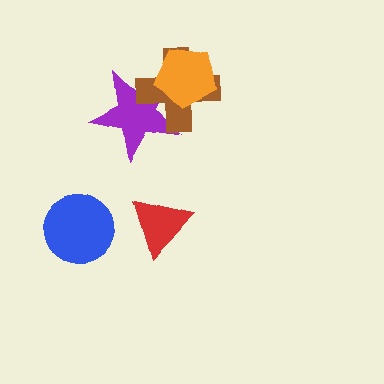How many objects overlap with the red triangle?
0 objects overlap with the red triangle.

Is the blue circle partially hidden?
No, no other shape covers it.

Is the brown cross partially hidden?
Yes, it is partially covered by another shape.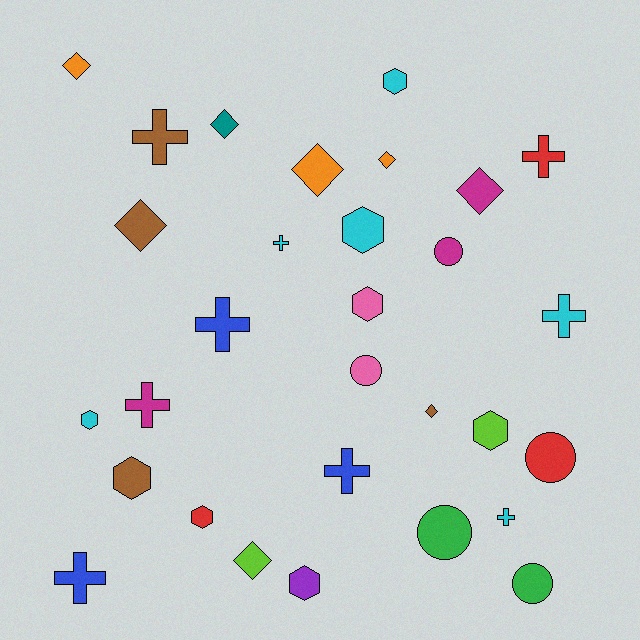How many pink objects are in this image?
There are 2 pink objects.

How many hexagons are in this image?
There are 8 hexagons.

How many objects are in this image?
There are 30 objects.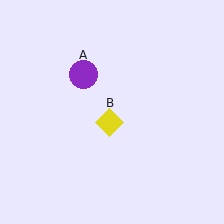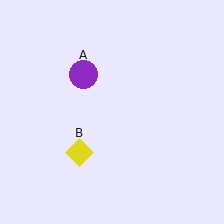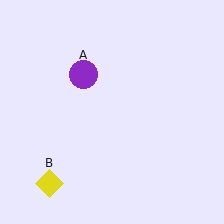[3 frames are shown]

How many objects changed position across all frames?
1 object changed position: yellow diamond (object B).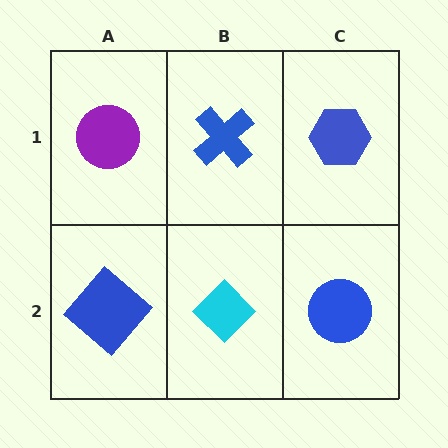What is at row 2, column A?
A blue diamond.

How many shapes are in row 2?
3 shapes.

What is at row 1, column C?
A blue hexagon.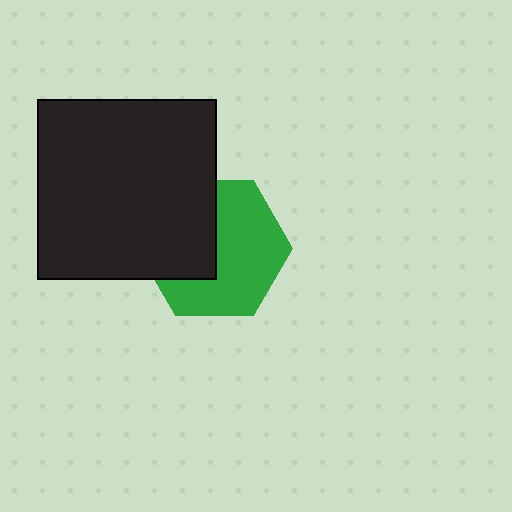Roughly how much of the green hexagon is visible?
About half of it is visible (roughly 59%).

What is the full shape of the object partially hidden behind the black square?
The partially hidden object is a green hexagon.